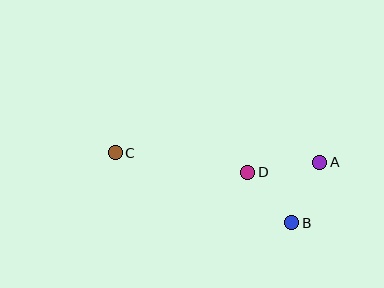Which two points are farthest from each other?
Points A and C are farthest from each other.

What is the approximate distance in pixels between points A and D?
The distance between A and D is approximately 73 pixels.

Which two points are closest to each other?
Points A and B are closest to each other.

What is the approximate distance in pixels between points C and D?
The distance between C and D is approximately 134 pixels.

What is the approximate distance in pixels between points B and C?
The distance between B and C is approximately 190 pixels.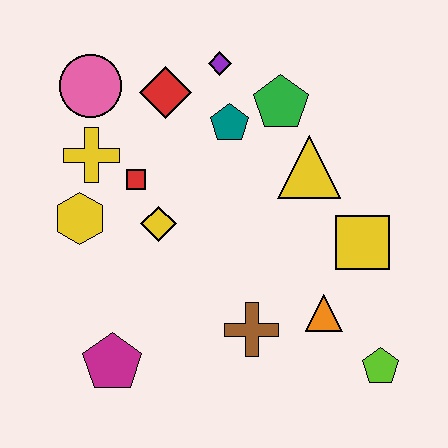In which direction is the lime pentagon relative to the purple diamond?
The lime pentagon is below the purple diamond.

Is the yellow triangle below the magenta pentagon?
No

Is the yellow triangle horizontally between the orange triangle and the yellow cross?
Yes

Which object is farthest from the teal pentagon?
The lime pentagon is farthest from the teal pentagon.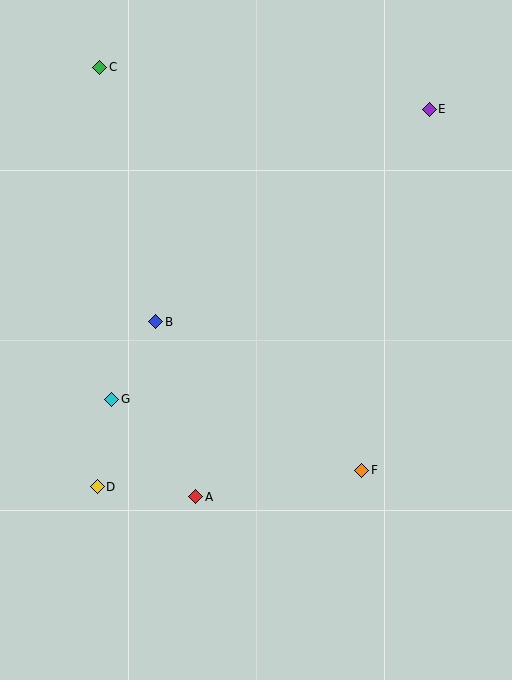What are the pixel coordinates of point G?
Point G is at (112, 399).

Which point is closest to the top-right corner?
Point E is closest to the top-right corner.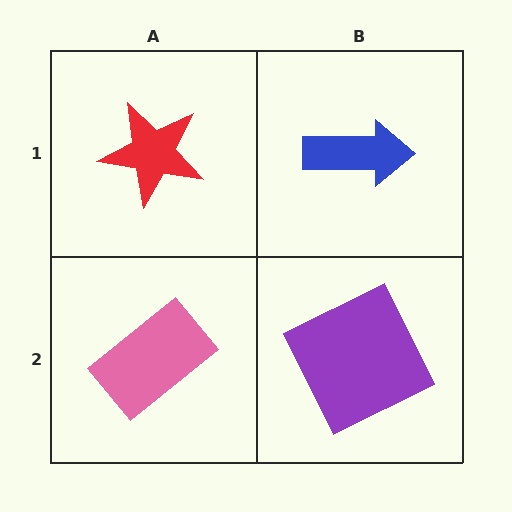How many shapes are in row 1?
2 shapes.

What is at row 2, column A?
A pink rectangle.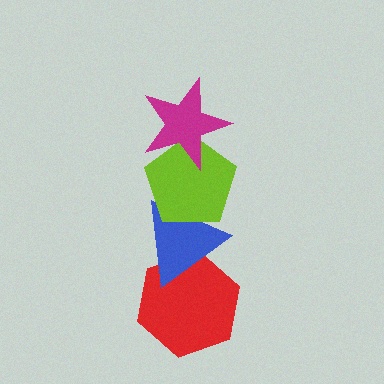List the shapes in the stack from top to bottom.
From top to bottom: the magenta star, the lime pentagon, the blue triangle, the red hexagon.